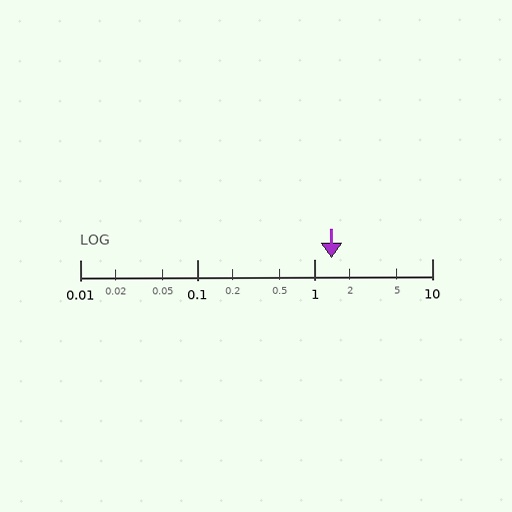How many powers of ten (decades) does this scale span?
The scale spans 3 decades, from 0.01 to 10.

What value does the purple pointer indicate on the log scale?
The pointer indicates approximately 1.4.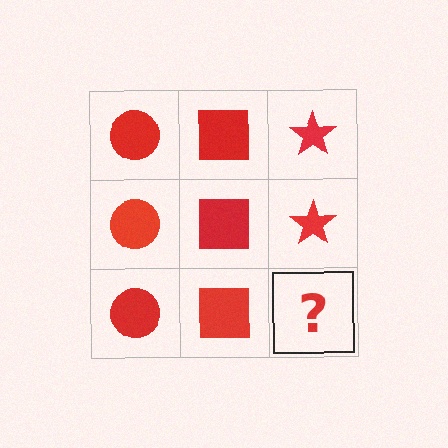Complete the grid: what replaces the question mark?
The question mark should be replaced with a red star.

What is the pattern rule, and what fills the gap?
The rule is that each column has a consistent shape. The gap should be filled with a red star.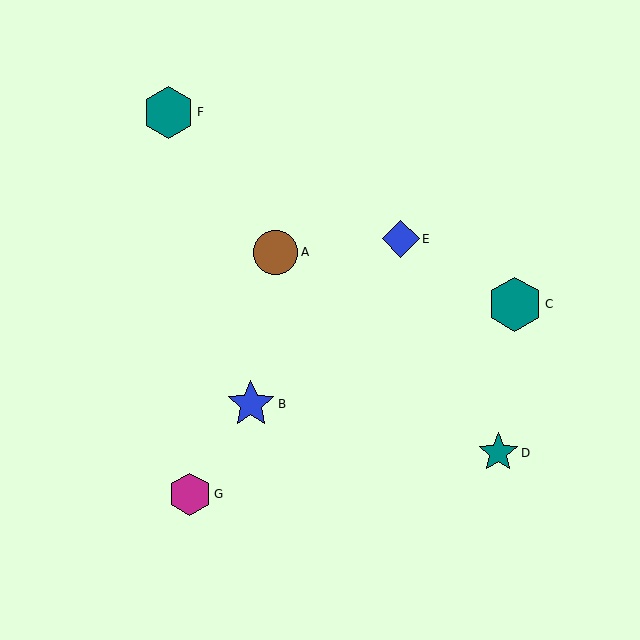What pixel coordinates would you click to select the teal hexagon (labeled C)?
Click at (515, 304) to select the teal hexagon C.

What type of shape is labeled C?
Shape C is a teal hexagon.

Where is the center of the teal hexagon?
The center of the teal hexagon is at (168, 112).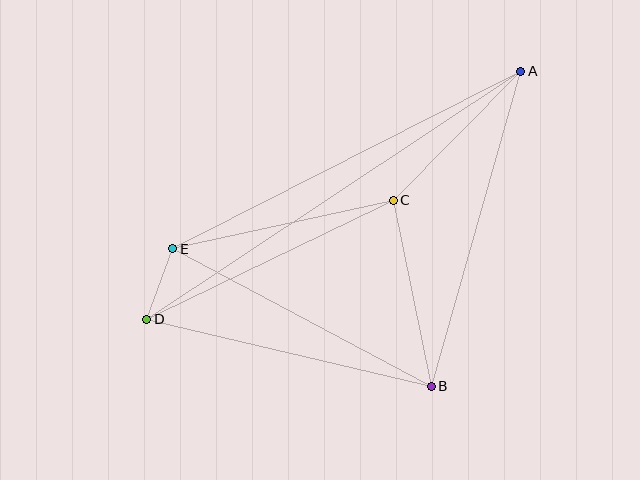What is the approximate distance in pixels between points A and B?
The distance between A and B is approximately 327 pixels.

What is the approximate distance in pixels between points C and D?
The distance between C and D is approximately 274 pixels.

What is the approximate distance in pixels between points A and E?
The distance between A and E is approximately 391 pixels.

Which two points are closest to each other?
Points D and E are closest to each other.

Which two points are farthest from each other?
Points A and D are farthest from each other.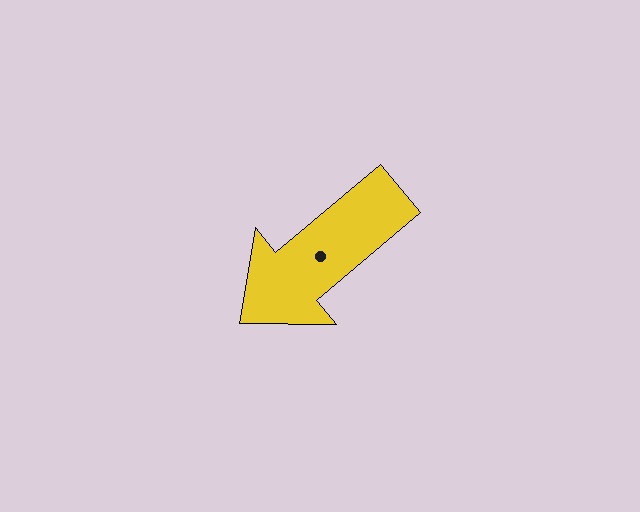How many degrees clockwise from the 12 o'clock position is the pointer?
Approximately 230 degrees.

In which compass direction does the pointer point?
Southwest.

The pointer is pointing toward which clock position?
Roughly 8 o'clock.